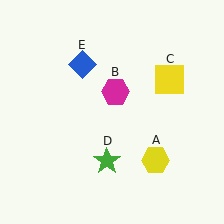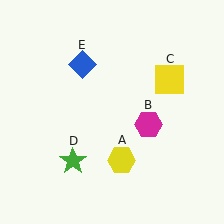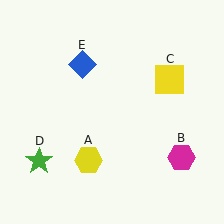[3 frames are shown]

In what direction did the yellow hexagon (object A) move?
The yellow hexagon (object A) moved left.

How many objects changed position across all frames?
3 objects changed position: yellow hexagon (object A), magenta hexagon (object B), green star (object D).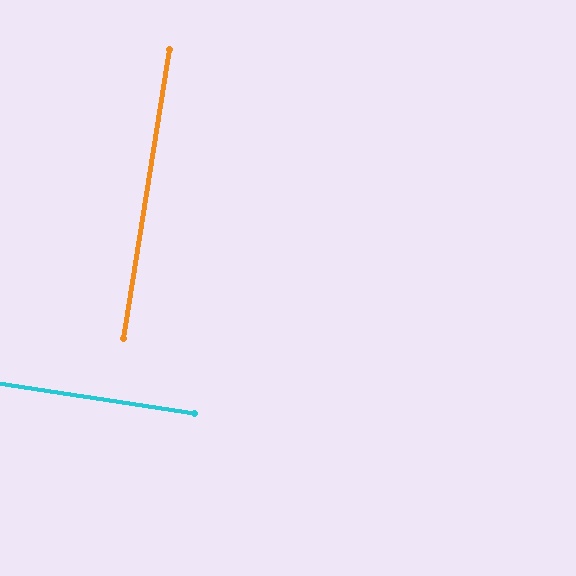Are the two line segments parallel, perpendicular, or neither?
Perpendicular — they meet at approximately 90°.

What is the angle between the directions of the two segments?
Approximately 90 degrees.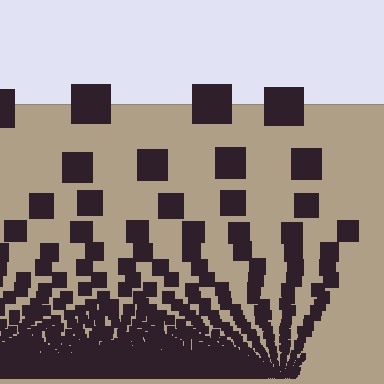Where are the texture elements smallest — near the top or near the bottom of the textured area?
Near the bottom.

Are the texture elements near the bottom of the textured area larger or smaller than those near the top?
Smaller. The gradient is inverted — elements near the bottom are smaller and denser.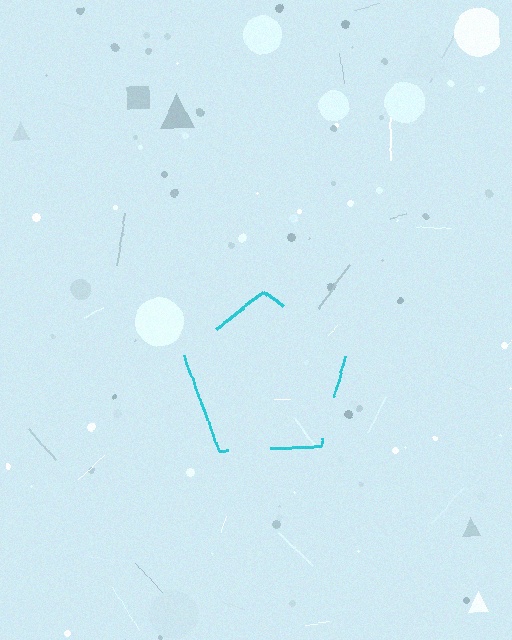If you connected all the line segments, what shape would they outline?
They would outline a pentagon.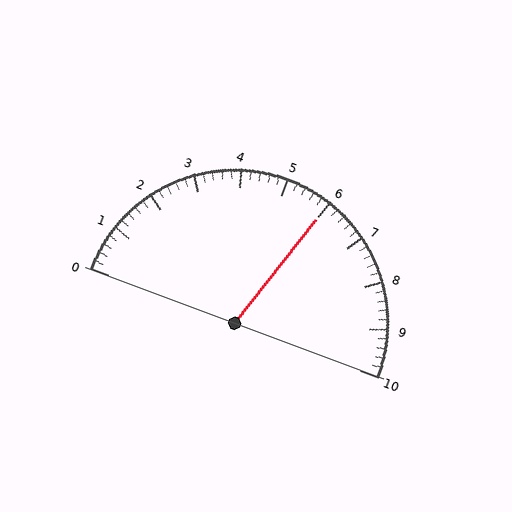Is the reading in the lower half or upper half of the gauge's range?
The reading is in the upper half of the range (0 to 10).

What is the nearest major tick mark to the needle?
The nearest major tick mark is 6.